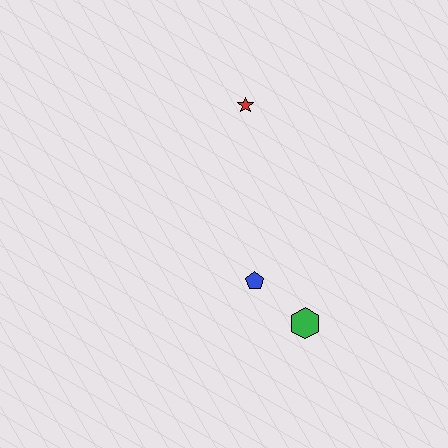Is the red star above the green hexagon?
Yes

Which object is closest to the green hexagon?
The blue pentagon is closest to the green hexagon.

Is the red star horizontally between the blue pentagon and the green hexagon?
No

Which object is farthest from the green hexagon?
The red star is farthest from the green hexagon.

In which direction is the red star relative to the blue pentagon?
The red star is above the blue pentagon.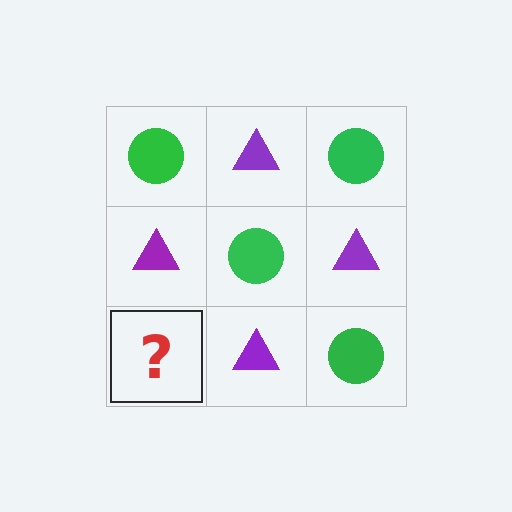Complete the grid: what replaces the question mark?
The question mark should be replaced with a green circle.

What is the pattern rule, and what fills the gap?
The rule is that it alternates green circle and purple triangle in a checkerboard pattern. The gap should be filled with a green circle.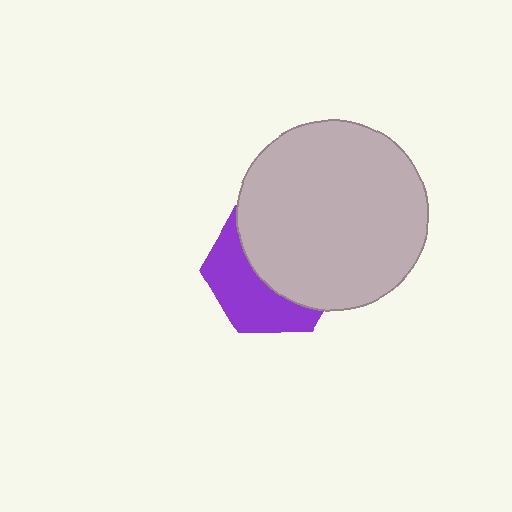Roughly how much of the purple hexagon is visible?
A small part of it is visible (roughly 43%).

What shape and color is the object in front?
The object in front is a light gray circle.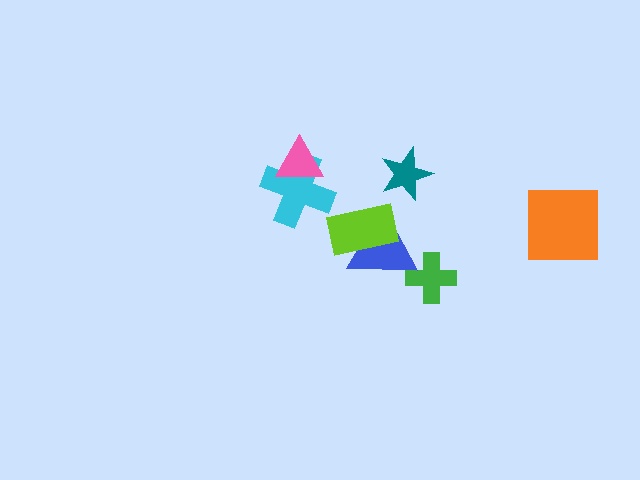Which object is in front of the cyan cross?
The pink triangle is in front of the cyan cross.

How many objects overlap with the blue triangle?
2 objects overlap with the blue triangle.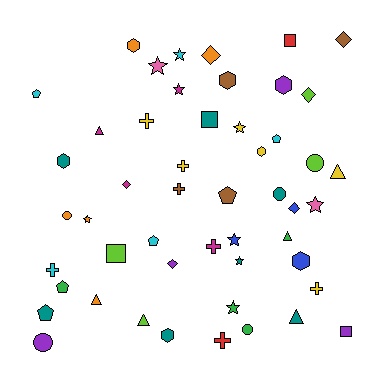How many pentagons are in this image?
There are 6 pentagons.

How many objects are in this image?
There are 50 objects.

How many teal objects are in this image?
There are 7 teal objects.